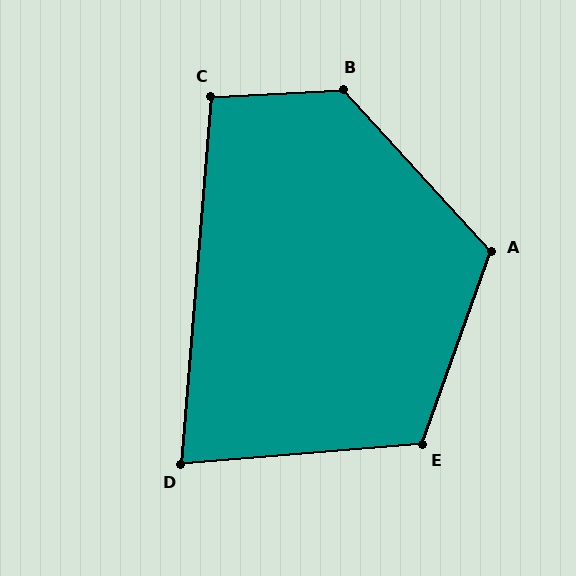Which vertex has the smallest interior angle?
D, at approximately 81 degrees.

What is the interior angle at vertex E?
Approximately 114 degrees (obtuse).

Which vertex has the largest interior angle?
B, at approximately 129 degrees.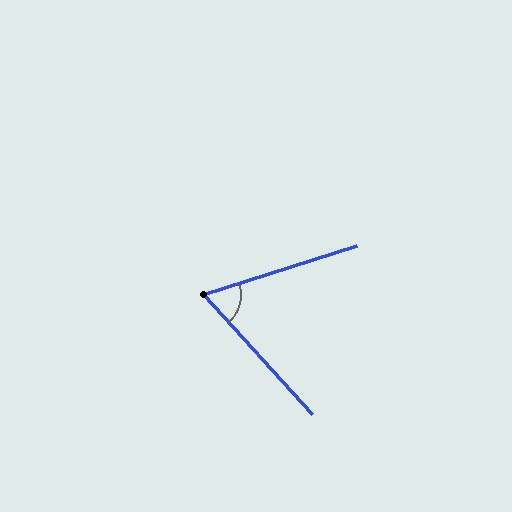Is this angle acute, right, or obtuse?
It is acute.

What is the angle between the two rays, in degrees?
Approximately 65 degrees.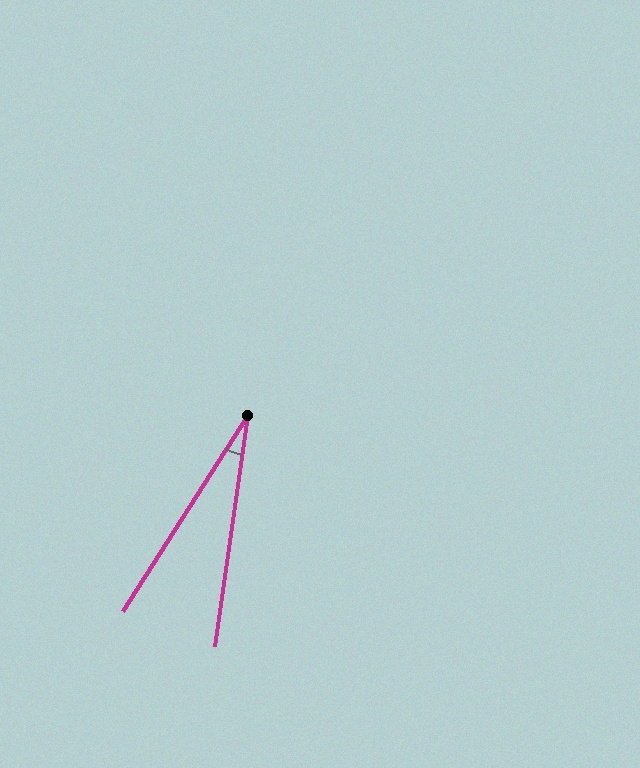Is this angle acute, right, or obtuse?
It is acute.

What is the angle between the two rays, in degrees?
Approximately 24 degrees.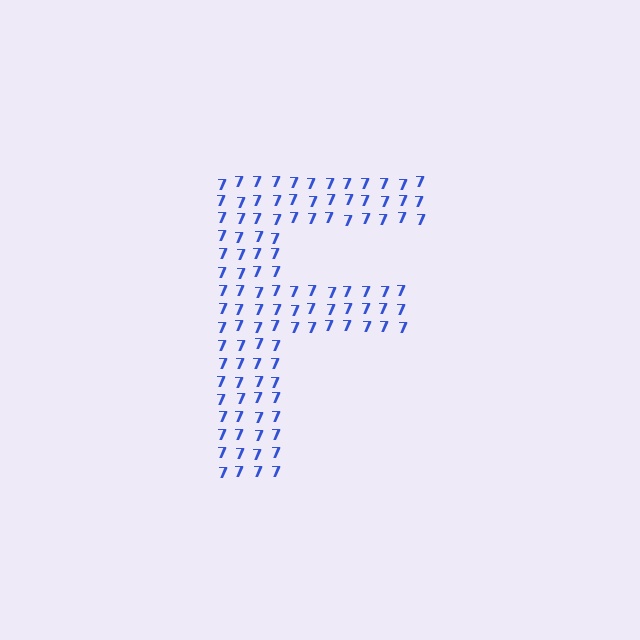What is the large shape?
The large shape is the letter F.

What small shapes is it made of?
It is made of small digit 7's.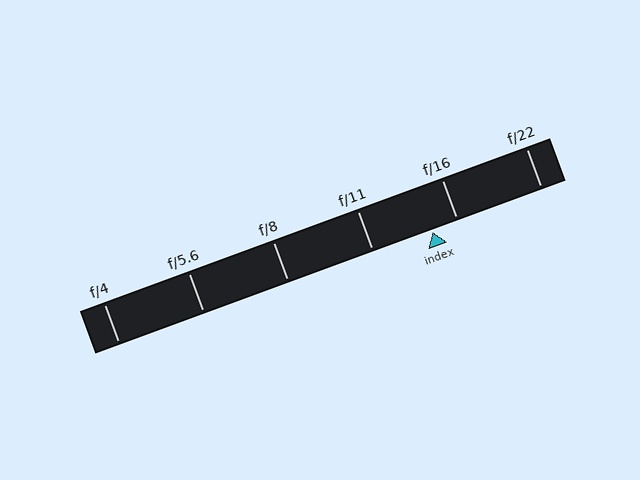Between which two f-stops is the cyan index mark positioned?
The index mark is between f/11 and f/16.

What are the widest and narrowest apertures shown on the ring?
The widest aperture shown is f/4 and the narrowest is f/22.